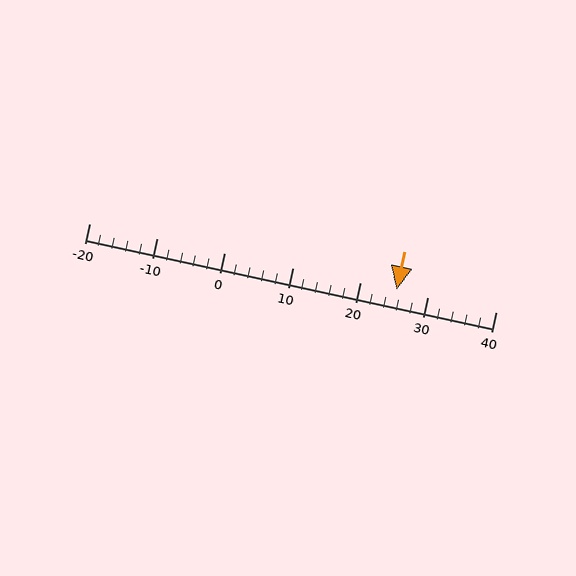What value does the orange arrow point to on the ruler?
The orange arrow points to approximately 25.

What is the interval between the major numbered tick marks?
The major tick marks are spaced 10 units apart.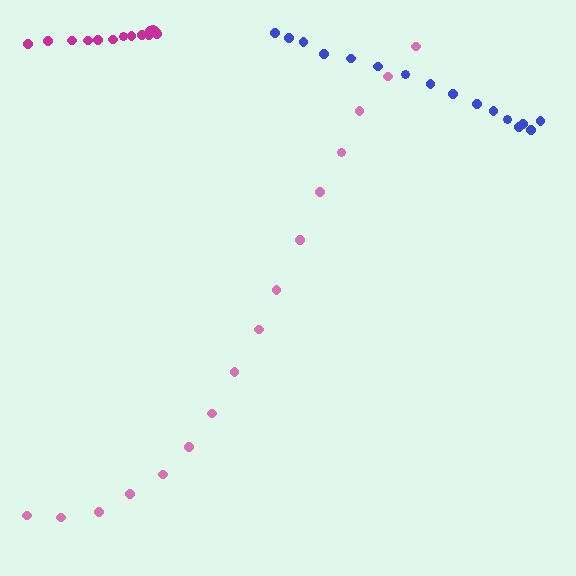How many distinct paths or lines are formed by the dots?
There are 3 distinct paths.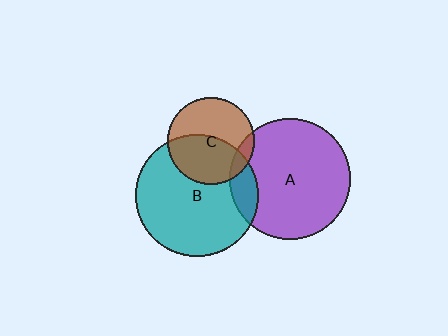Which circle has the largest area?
Circle B (teal).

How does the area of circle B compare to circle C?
Approximately 2.0 times.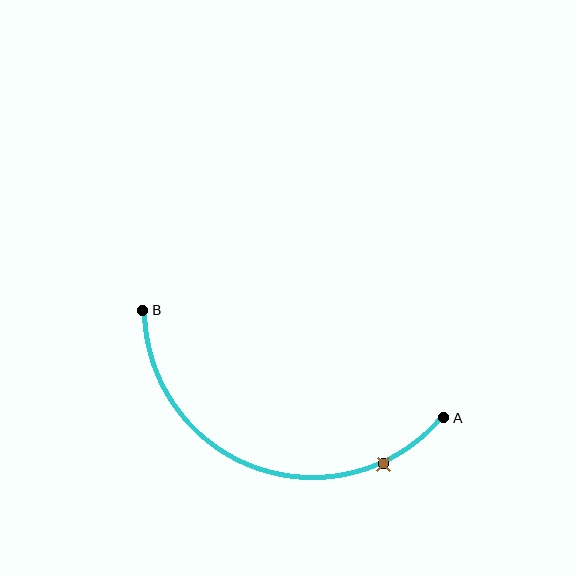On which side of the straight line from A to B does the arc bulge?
The arc bulges below the straight line connecting A and B.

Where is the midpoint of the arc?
The arc midpoint is the point on the curve farthest from the straight line joining A and B. It sits below that line.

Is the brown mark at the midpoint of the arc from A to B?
No. The brown mark lies on the arc but is closer to endpoint A. The arc midpoint would be at the point on the curve equidistant along the arc from both A and B.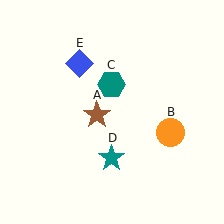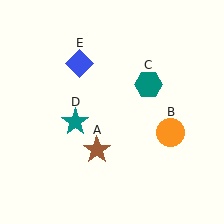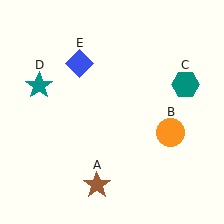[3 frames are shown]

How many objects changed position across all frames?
3 objects changed position: brown star (object A), teal hexagon (object C), teal star (object D).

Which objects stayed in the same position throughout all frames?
Orange circle (object B) and blue diamond (object E) remained stationary.